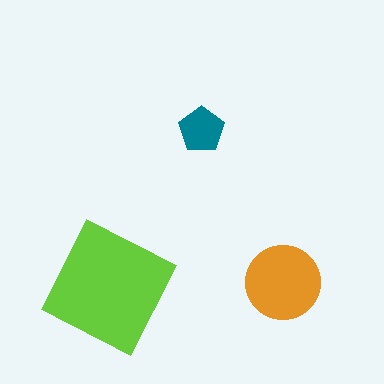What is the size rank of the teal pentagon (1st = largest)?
3rd.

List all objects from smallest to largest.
The teal pentagon, the orange circle, the lime square.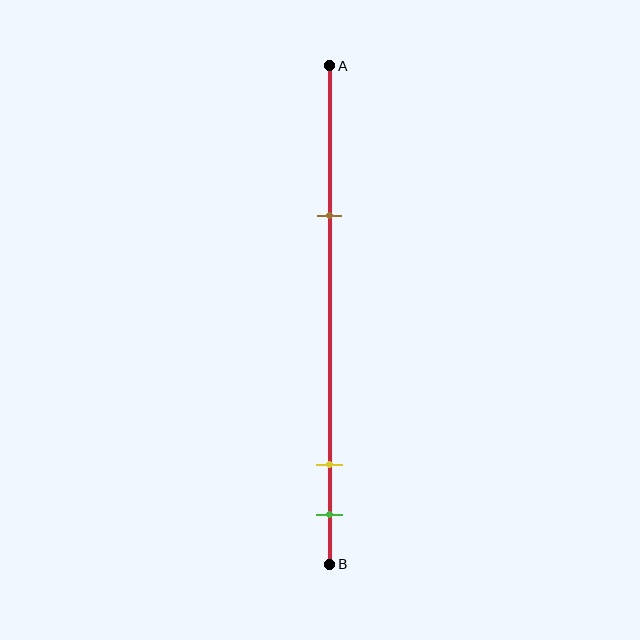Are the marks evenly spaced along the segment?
No, the marks are not evenly spaced.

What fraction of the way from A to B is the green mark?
The green mark is approximately 90% (0.9) of the way from A to B.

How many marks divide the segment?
There are 3 marks dividing the segment.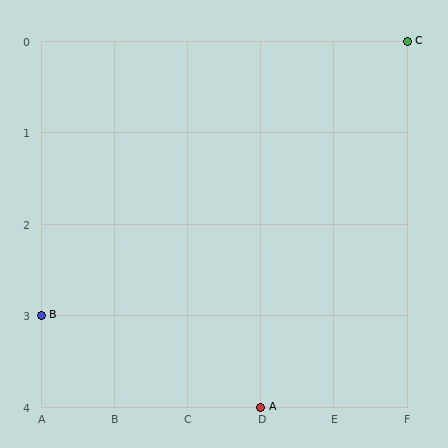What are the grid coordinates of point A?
Point A is at grid coordinates (D, 4).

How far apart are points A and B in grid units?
Points A and B are 3 columns and 1 row apart (about 3.2 grid units diagonally).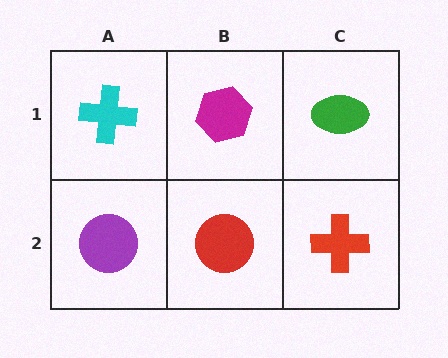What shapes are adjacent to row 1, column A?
A purple circle (row 2, column A), a magenta hexagon (row 1, column B).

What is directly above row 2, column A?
A cyan cross.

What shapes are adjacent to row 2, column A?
A cyan cross (row 1, column A), a red circle (row 2, column B).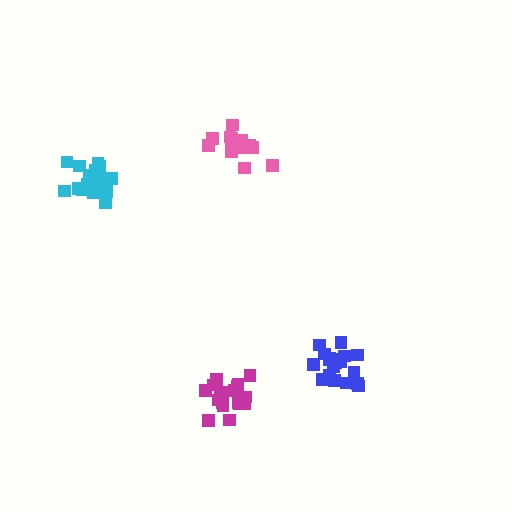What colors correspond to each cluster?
The clusters are colored: blue, cyan, pink, magenta.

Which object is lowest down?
The magenta cluster is bottommost.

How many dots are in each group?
Group 1: 20 dots, Group 2: 21 dots, Group 3: 15 dots, Group 4: 20 dots (76 total).